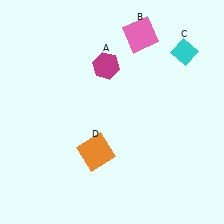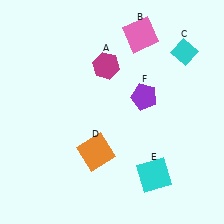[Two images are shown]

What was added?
A cyan square (E), a purple pentagon (F) were added in Image 2.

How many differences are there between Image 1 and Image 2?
There are 2 differences between the two images.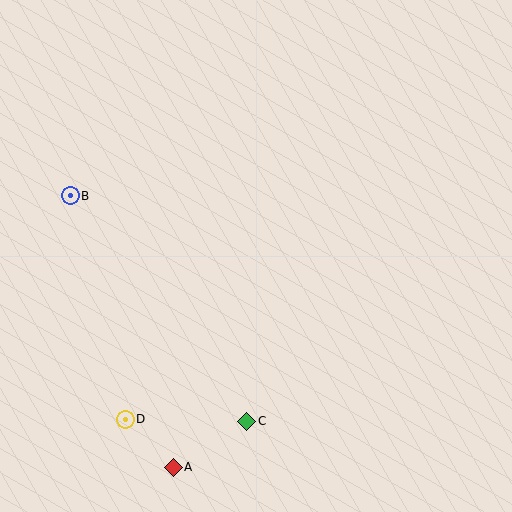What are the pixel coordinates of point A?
Point A is at (173, 467).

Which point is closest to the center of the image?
Point C at (247, 421) is closest to the center.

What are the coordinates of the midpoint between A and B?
The midpoint between A and B is at (122, 332).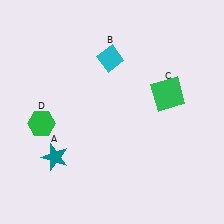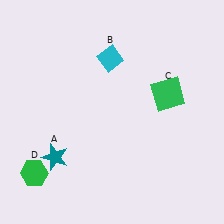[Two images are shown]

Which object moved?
The green hexagon (D) moved down.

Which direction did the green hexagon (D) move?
The green hexagon (D) moved down.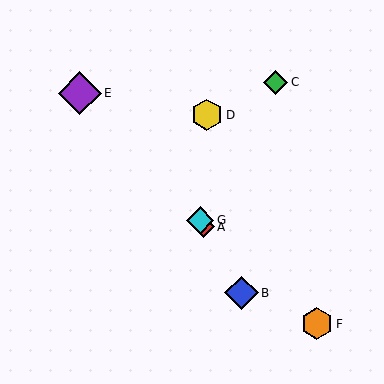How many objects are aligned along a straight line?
3 objects (A, B, G) are aligned along a straight line.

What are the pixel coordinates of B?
Object B is at (242, 293).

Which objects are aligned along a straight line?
Objects A, B, G are aligned along a straight line.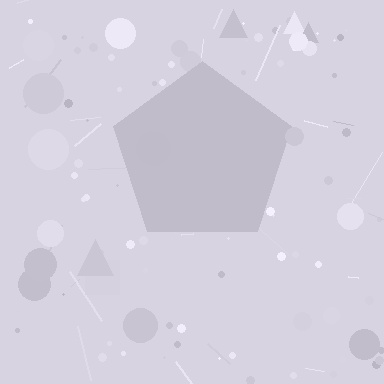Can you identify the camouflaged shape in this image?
The camouflaged shape is a pentagon.